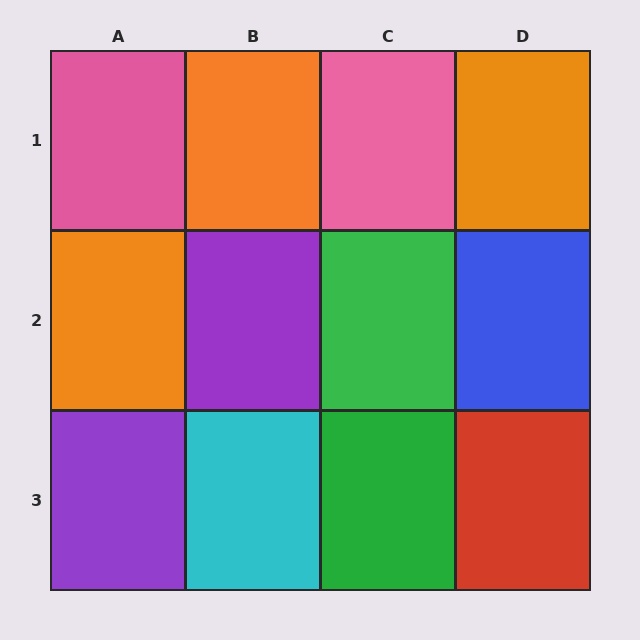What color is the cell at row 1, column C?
Pink.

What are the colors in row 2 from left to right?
Orange, purple, green, blue.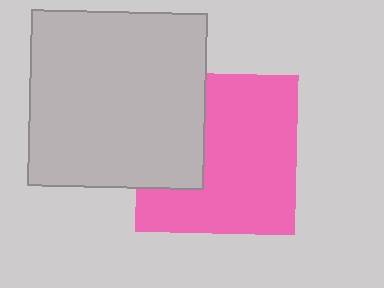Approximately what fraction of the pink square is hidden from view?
Roughly 31% of the pink square is hidden behind the light gray square.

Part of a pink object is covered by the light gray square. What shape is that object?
It is a square.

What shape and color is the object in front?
The object in front is a light gray square.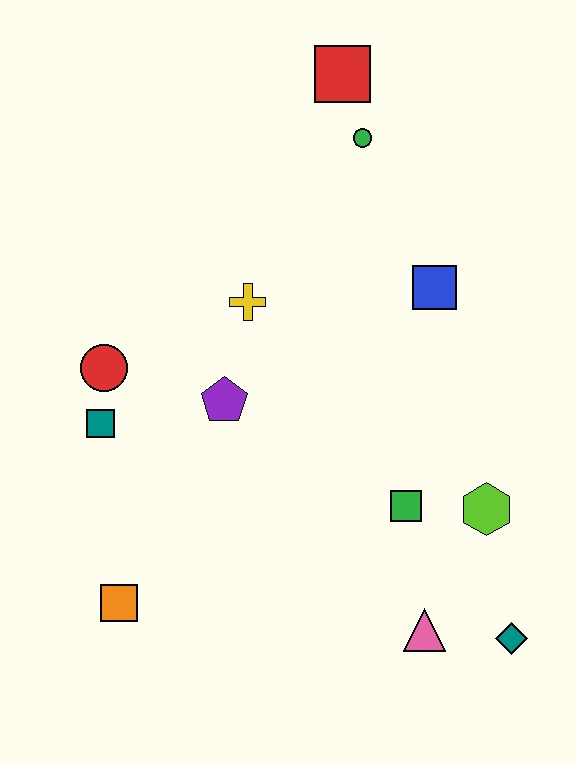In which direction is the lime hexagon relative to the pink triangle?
The lime hexagon is above the pink triangle.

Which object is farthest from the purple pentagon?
The teal diamond is farthest from the purple pentagon.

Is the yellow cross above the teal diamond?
Yes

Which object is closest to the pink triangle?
The teal diamond is closest to the pink triangle.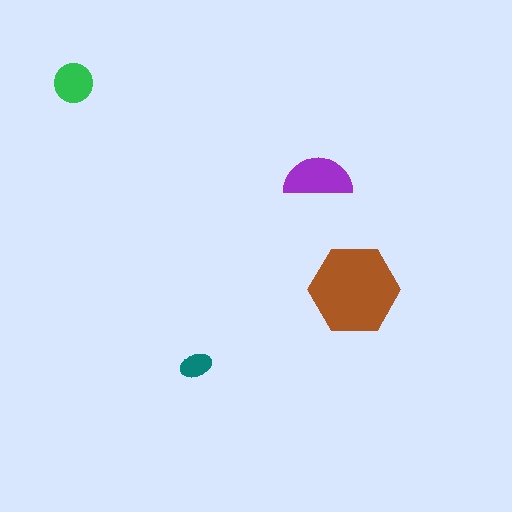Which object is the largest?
The brown hexagon.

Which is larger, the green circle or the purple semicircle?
The purple semicircle.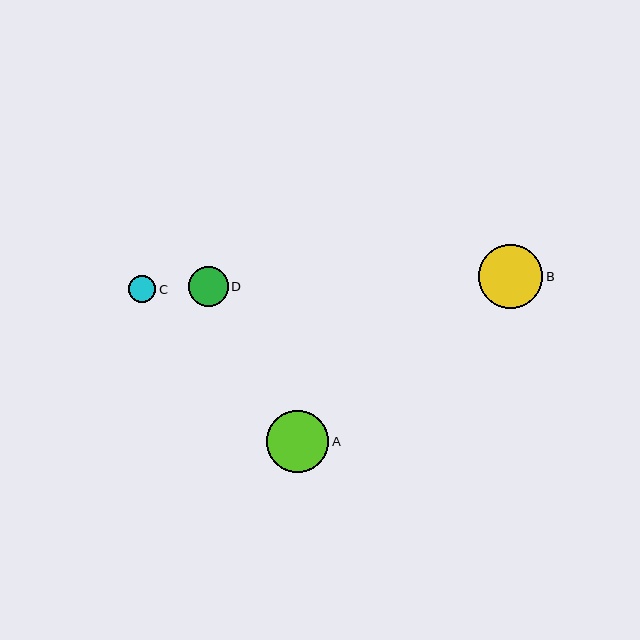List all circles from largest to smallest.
From largest to smallest: B, A, D, C.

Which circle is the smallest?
Circle C is the smallest with a size of approximately 27 pixels.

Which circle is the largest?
Circle B is the largest with a size of approximately 64 pixels.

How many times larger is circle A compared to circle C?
Circle A is approximately 2.3 times the size of circle C.